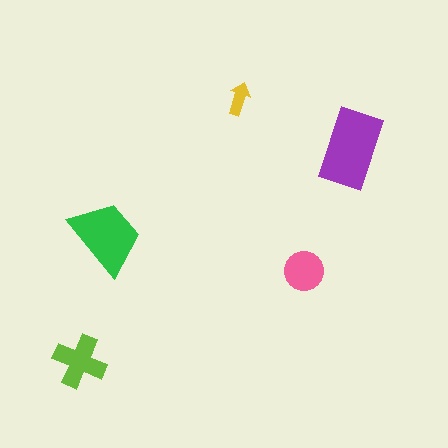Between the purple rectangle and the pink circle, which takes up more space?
The purple rectangle.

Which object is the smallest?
The yellow arrow.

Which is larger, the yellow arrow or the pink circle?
The pink circle.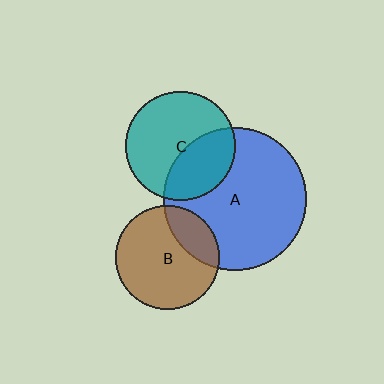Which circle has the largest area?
Circle A (blue).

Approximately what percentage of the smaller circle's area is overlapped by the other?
Approximately 35%.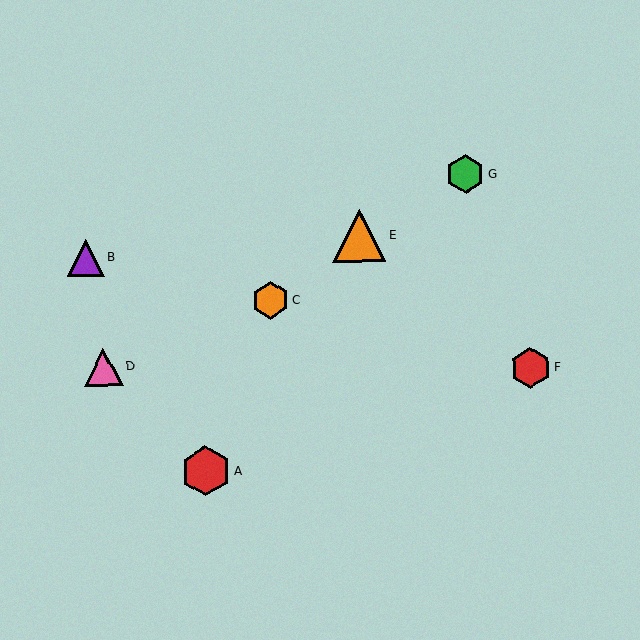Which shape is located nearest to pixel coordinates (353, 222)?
The orange triangle (labeled E) at (359, 235) is nearest to that location.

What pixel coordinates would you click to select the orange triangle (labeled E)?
Click at (359, 235) to select the orange triangle E.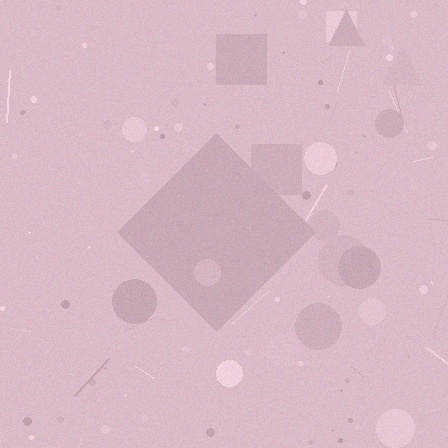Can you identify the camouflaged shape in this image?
The camouflaged shape is a diamond.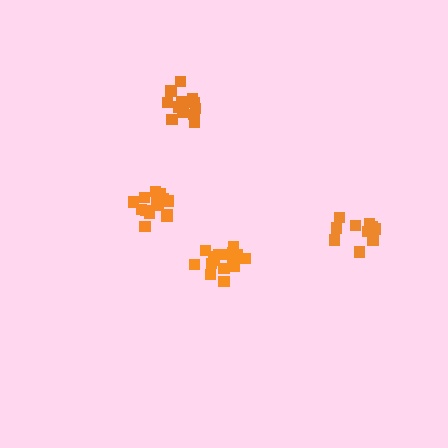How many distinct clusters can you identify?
There are 4 distinct clusters.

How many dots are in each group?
Group 1: 14 dots, Group 2: 11 dots, Group 3: 15 dots, Group 4: 16 dots (56 total).